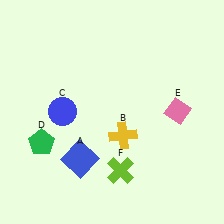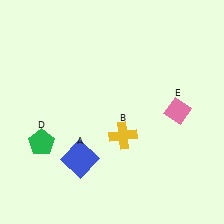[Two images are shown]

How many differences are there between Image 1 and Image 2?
There are 2 differences between the two images.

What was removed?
The lime cross (F), the blue circle (C) were removed in Image 2.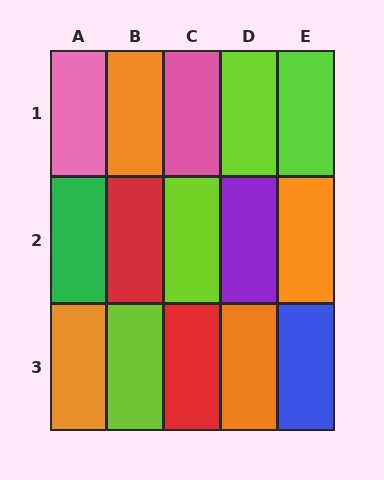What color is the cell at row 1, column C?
Pink.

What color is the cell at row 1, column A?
Pink.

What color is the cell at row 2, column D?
Purple.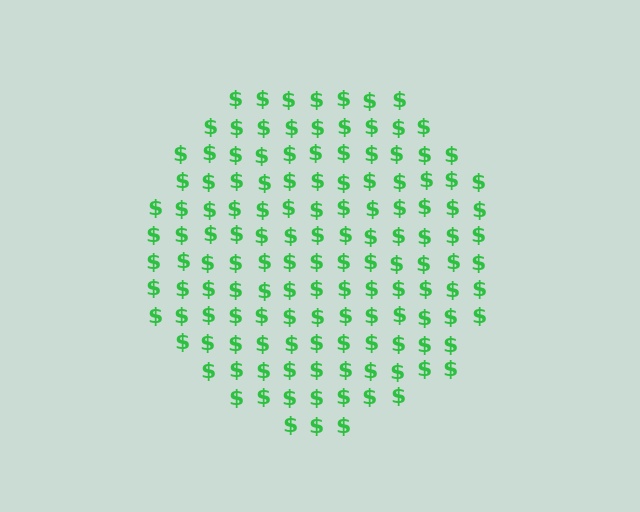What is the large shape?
The large shape is a circle.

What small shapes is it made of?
It is made of small dollar signs.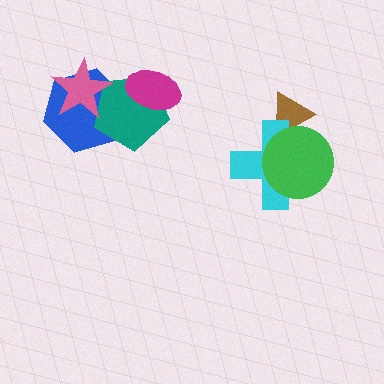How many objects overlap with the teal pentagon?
3 objects overlap with the teal pentagon.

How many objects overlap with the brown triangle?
2 objects overlap with the brown triangle.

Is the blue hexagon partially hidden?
Yes, it is partially covered by another shape.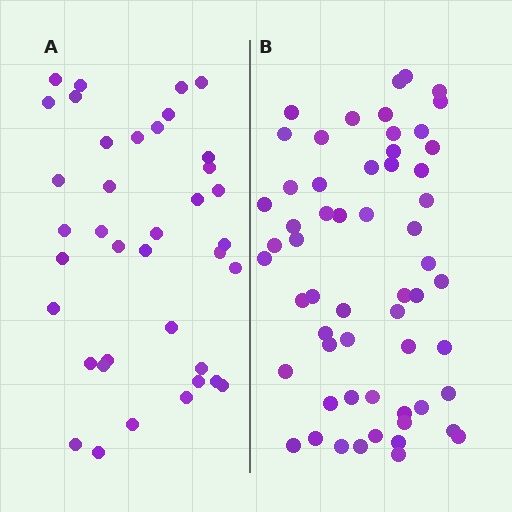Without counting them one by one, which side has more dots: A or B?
Region B (the right region) has more dots.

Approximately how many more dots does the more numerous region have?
Region B has approximately 20 more dots than region A.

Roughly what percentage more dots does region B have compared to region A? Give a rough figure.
About 55% more.